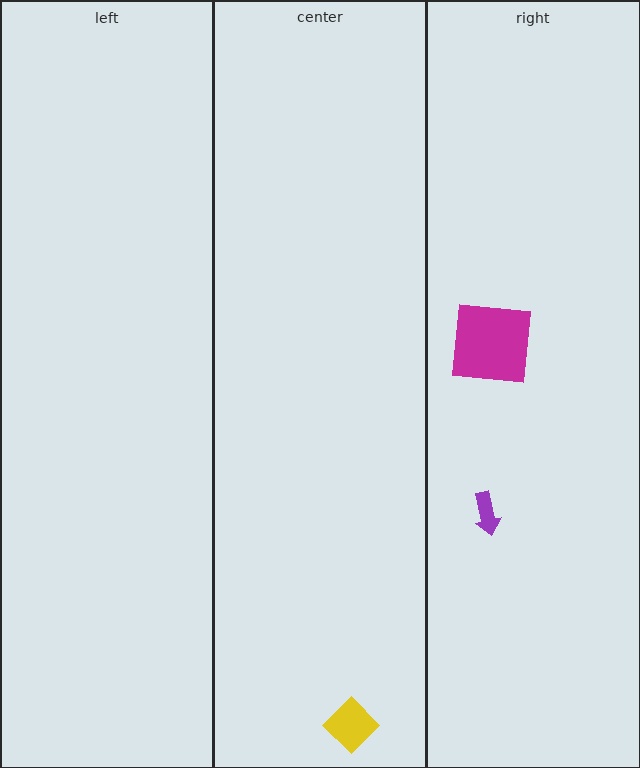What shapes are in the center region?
The yellow diamond.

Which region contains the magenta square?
The right region.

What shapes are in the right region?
The purple arrow, the magenta square.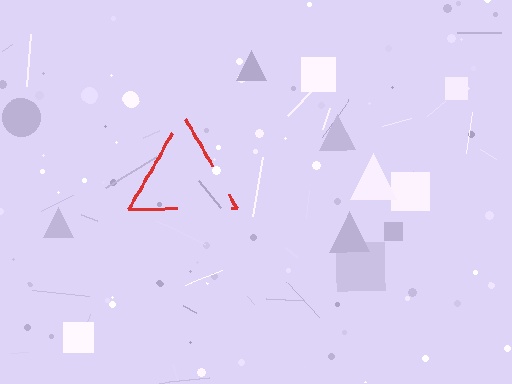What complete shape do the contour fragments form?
The contour fragments form a triangle.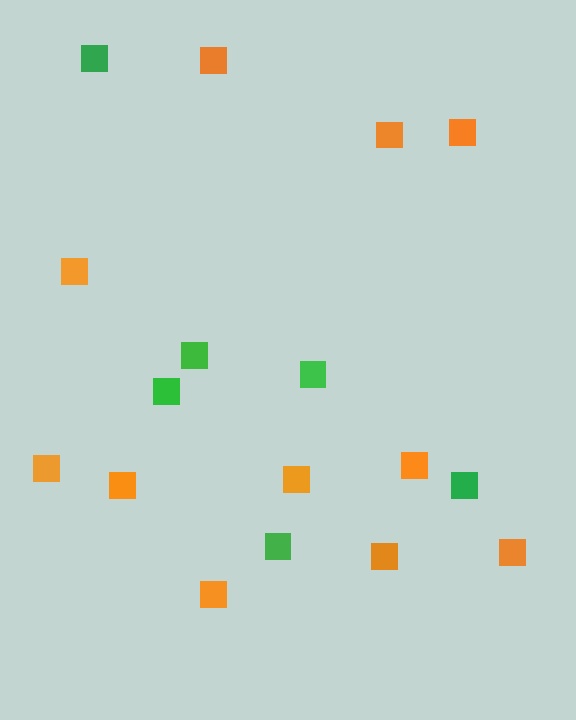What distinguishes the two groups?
There are 2 groups: one group of green squares (6) and one group of orange squares (11).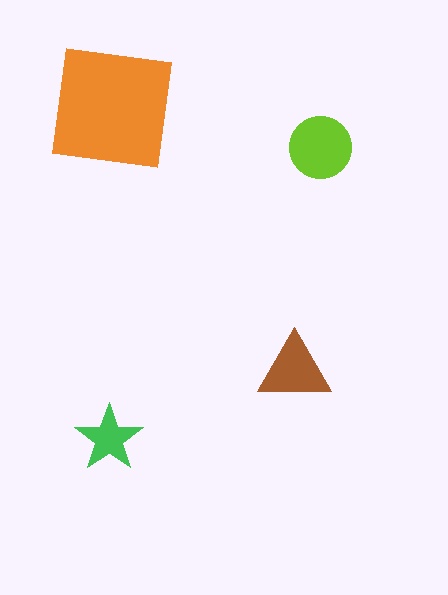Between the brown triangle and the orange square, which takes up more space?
The orange square.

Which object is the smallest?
The green star.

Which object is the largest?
The orange square.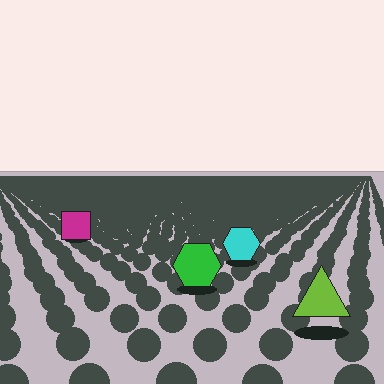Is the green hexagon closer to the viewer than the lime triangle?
No. The lime triangle is closer — you can tell from the texture gradient: the ground texture is coarser near it.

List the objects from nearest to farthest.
From nearest to farthest: the lime triangle, the green hexagon, the cyan hexagon, the magenta square.